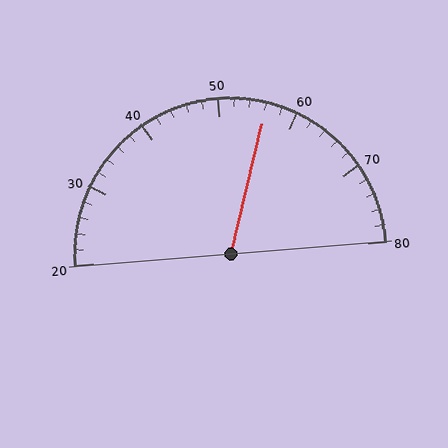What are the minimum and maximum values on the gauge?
The gauge ranges from 20 to 80.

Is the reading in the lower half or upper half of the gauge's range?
The reading is in the upper half of the range (20 to 80).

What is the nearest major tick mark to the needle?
The nearest major tick mark is 60.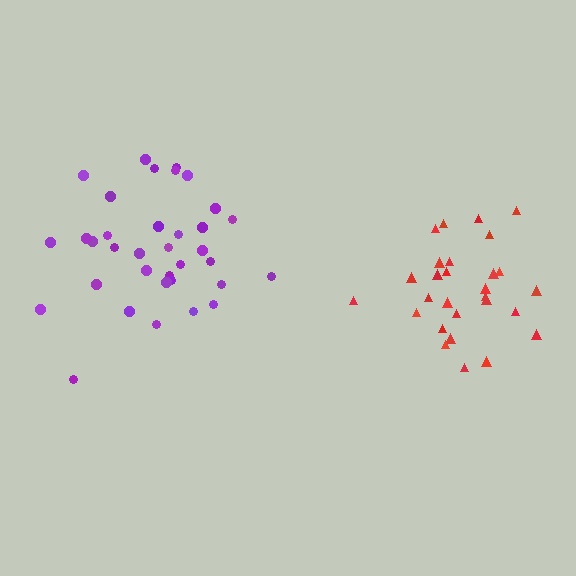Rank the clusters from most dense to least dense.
red, purple.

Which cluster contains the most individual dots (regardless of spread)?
Purple (35).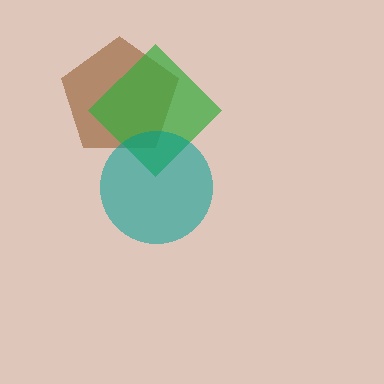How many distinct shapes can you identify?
There are 3 distinct shapes: a brown pentagon, a green diamond, a teal circle.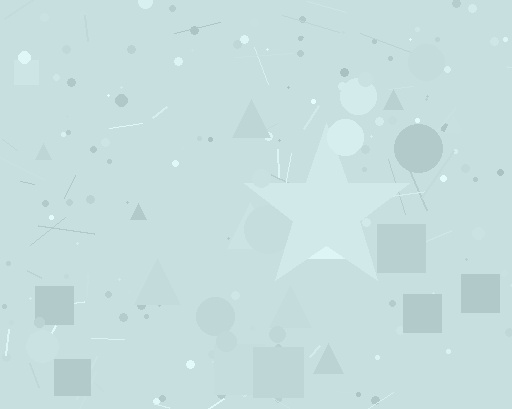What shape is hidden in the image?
A star is hidden in the image.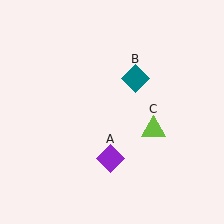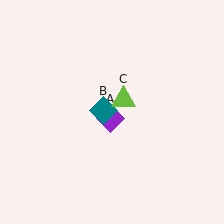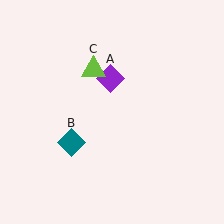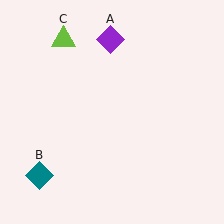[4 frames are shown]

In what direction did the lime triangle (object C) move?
The lime triangle (object C) moved up and to the left.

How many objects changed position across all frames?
3 objects changed position: purple diamond (object A), teal diamond (object B), lime triangle (object C).